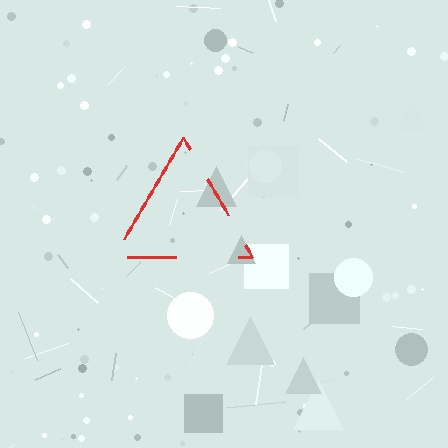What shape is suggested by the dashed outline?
The dashed outline suggests a triangle.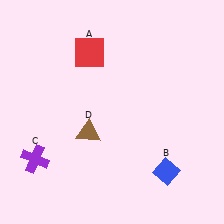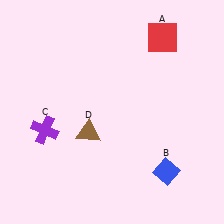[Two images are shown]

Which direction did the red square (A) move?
The red square (A) moved right.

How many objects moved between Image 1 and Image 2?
2 objects moved between the two images.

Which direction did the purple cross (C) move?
The purple cross (C) moved up.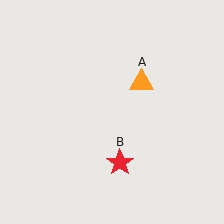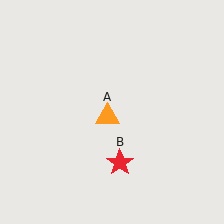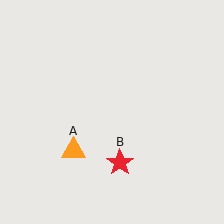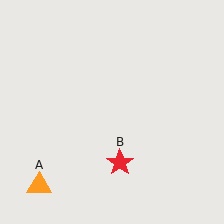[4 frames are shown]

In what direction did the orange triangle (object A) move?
The orange triangle (object A) moved down and to the left.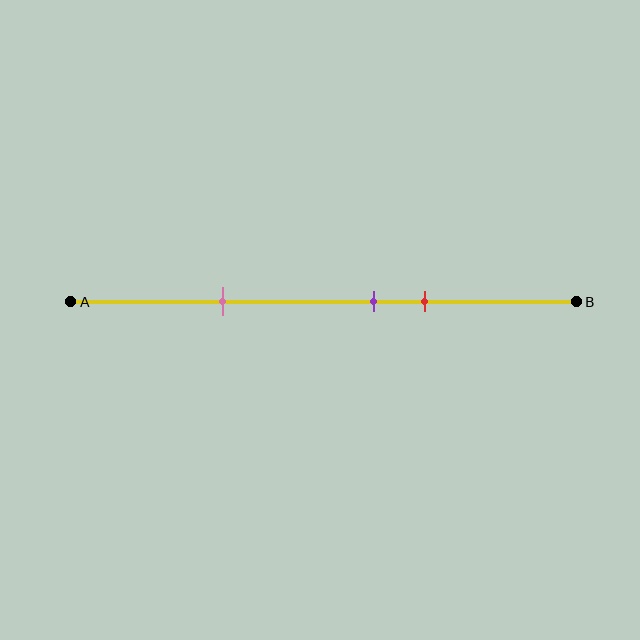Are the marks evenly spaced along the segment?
No, the marks are not evenly spaced.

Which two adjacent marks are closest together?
The purple and red marks are the closest adjacent pair.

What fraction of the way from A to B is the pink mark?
The pink mark is approximately 30% (0.3) of the way from A to B.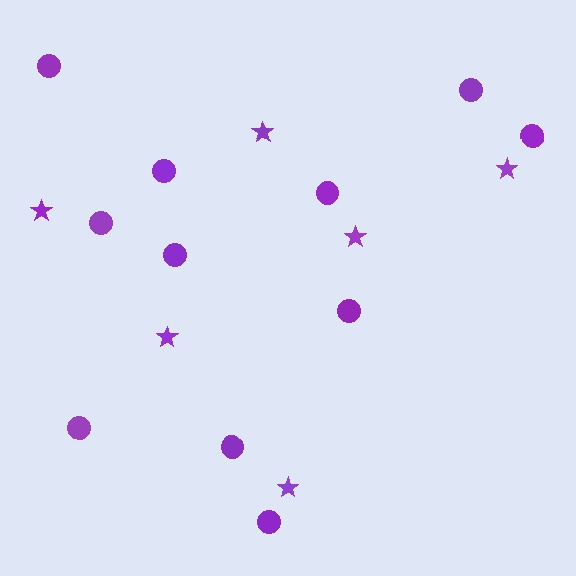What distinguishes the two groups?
There are 2 groups: one group of stars (6) and one group of circles (11).